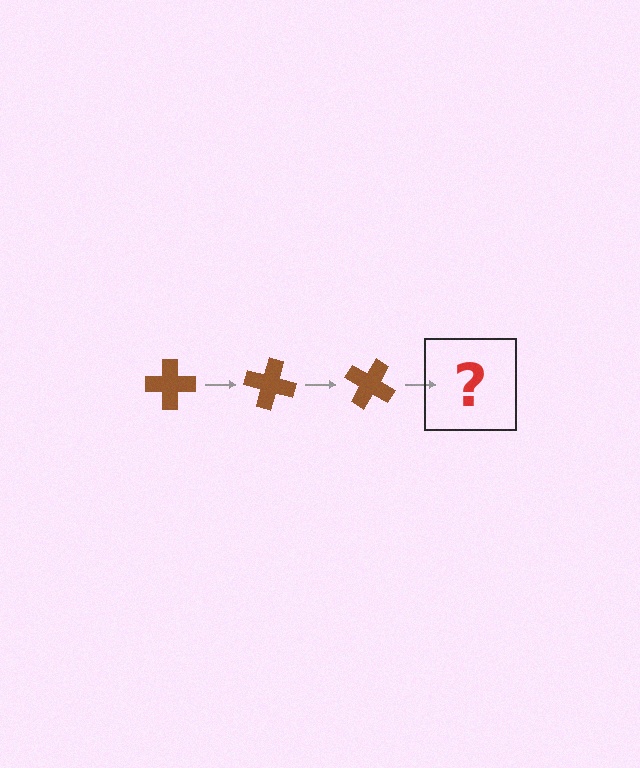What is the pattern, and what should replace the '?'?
The pattern is that the cross rotates 15 degrees each step. The '?' should be a brown cross rotated 45 degrees.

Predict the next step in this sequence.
The next step is a brown cross rotated 45 degrees.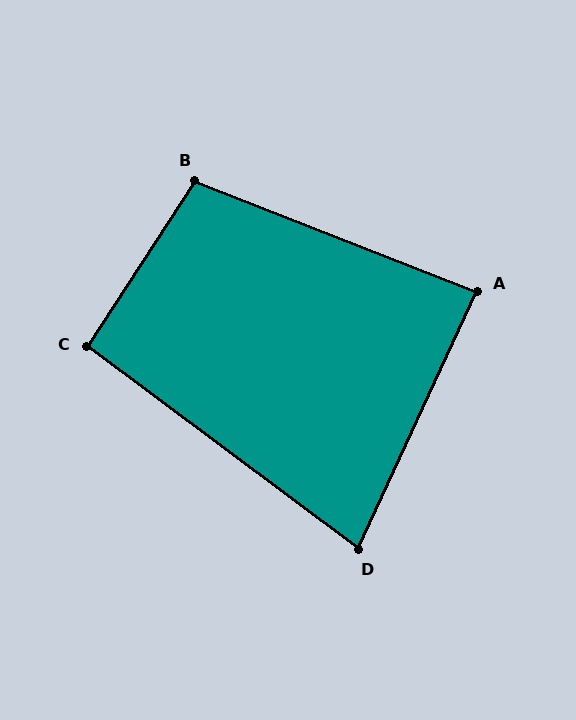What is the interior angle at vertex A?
Approximately 87 degrees (approximately right).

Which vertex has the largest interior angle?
B, at approximately 102 degrees.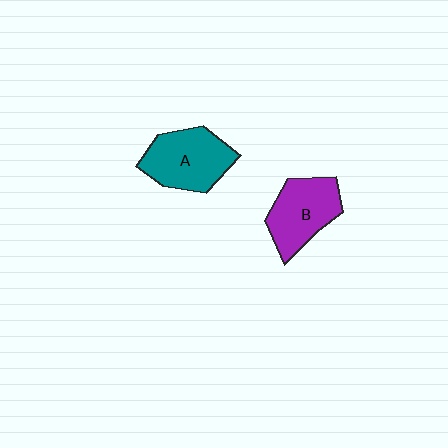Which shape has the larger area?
Shape A (teal).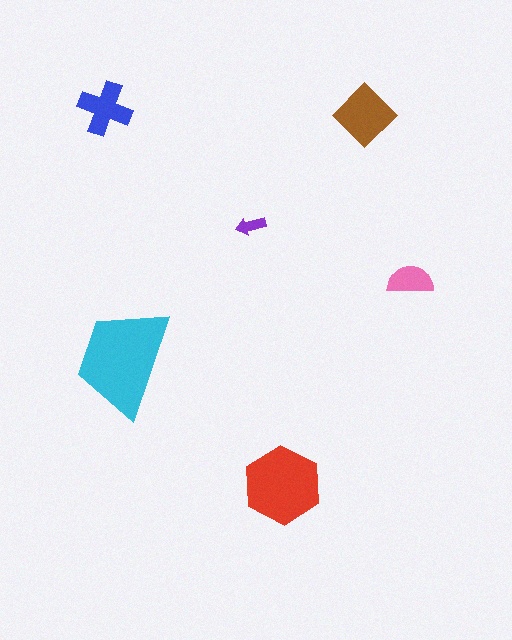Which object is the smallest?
The purple arrow.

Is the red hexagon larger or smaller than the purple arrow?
Larger.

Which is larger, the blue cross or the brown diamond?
The brown diamond.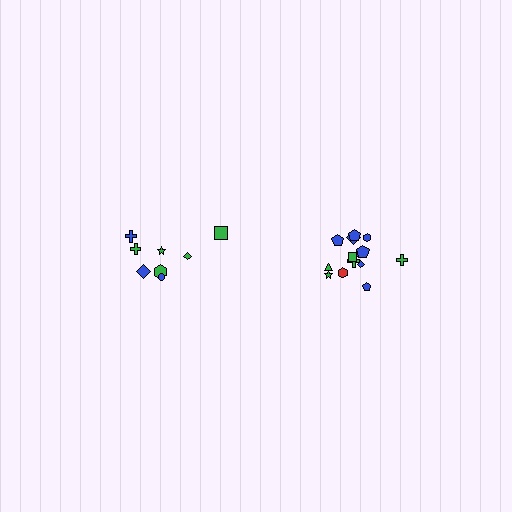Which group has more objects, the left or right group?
The right group.